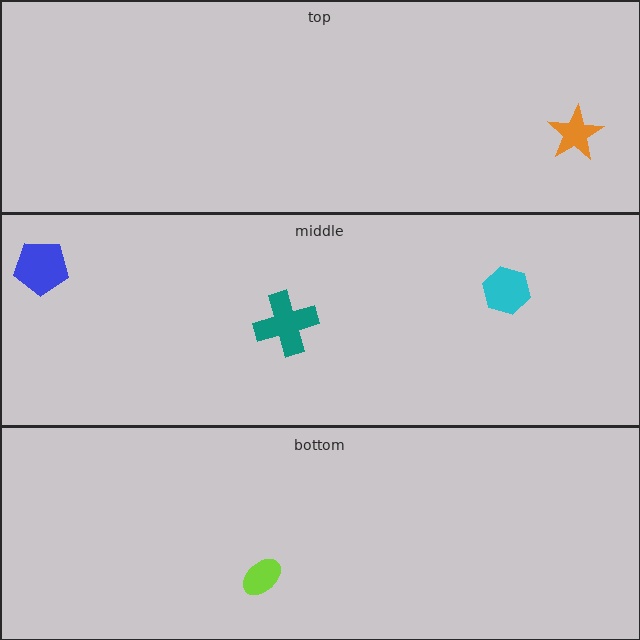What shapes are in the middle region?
The cyan hexagon, the blue pentagon, the teal cross.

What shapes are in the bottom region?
The lime ellipse.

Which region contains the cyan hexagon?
The middle region.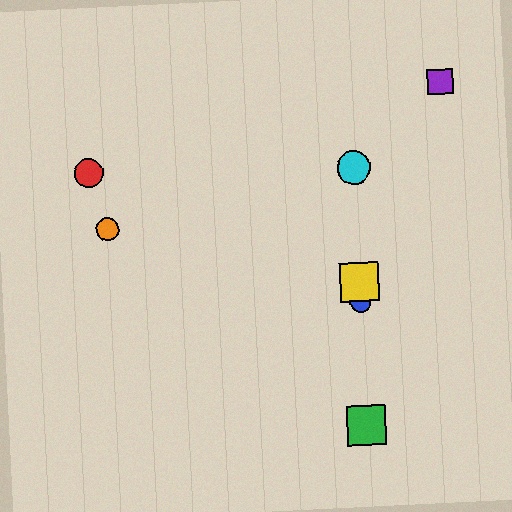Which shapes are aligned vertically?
The blue circle, the green square, the yellow square, the cyan circle are aligned vertically.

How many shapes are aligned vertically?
4 shapes (the blue circle, the green square, the yellow square, the cyan circle) are aligned vertically.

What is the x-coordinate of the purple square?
The purple square is at x≈440.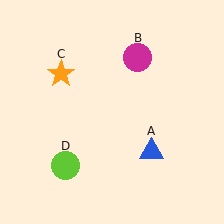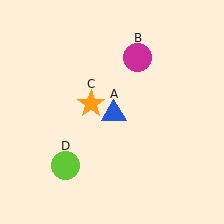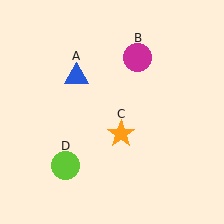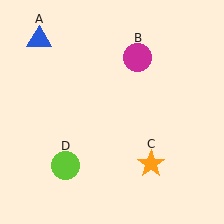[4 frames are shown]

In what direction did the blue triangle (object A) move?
The blue triangle (object A) moved up and to the left.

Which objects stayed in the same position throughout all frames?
Magenta circle (object B) and lime circle (object D) remained stationary.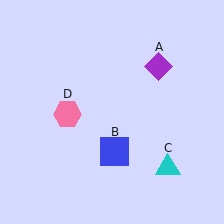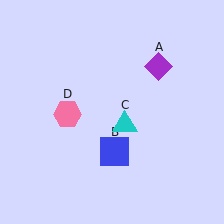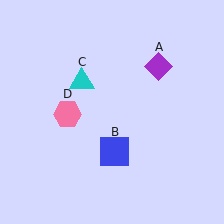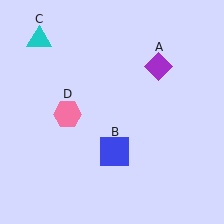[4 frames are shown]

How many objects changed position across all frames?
1 object changed position: cyan triangle (object C).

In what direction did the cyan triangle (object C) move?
The cyan triangle (object C) moved up and to the left.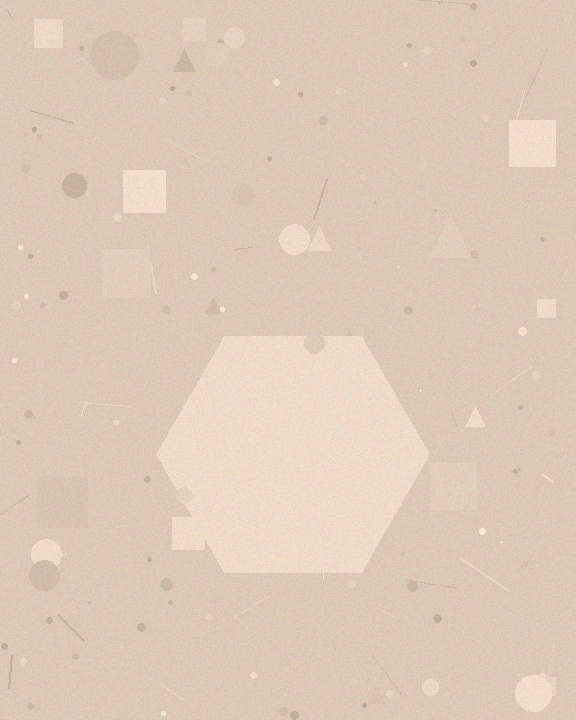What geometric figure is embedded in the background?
A hexagon is embedded in the background.